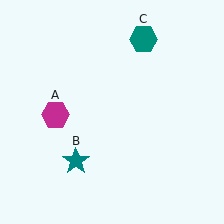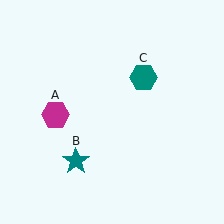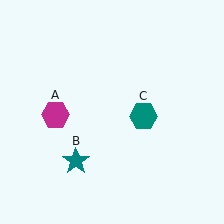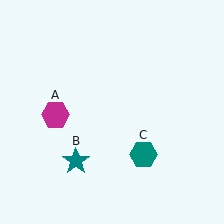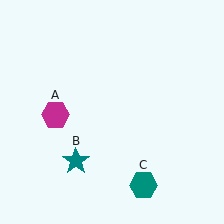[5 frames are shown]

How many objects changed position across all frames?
1 object changed position: teal hexagon (object C).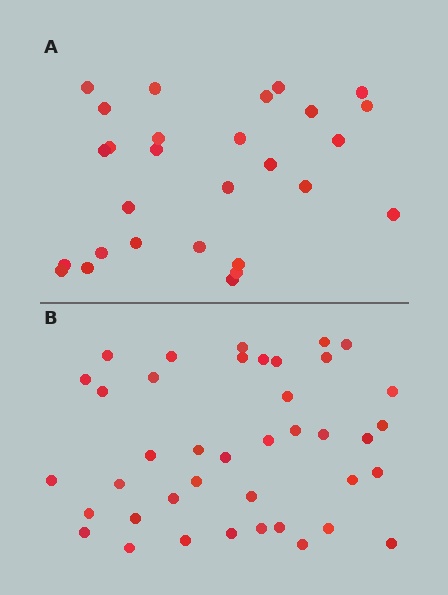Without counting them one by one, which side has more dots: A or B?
Region B (the bottom region) has more dots.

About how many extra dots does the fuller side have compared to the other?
Region B has roughly 12 or so more dots than region A.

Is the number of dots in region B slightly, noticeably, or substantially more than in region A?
Region B has noticeably more, but not dramatically so. The ratio is roughly 1.4 to 1.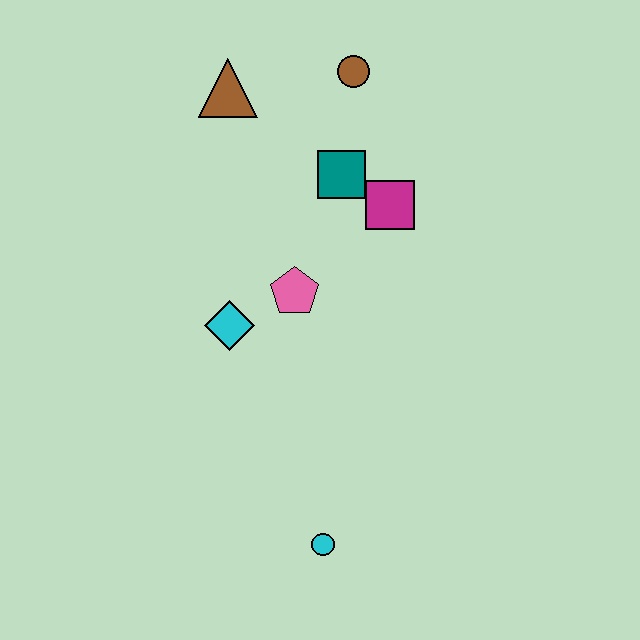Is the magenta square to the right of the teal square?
Yes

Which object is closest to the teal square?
The magenta square is closest to the teal square.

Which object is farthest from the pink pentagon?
The cyan circle is farthest from the pink pentagon.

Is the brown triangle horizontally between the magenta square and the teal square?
No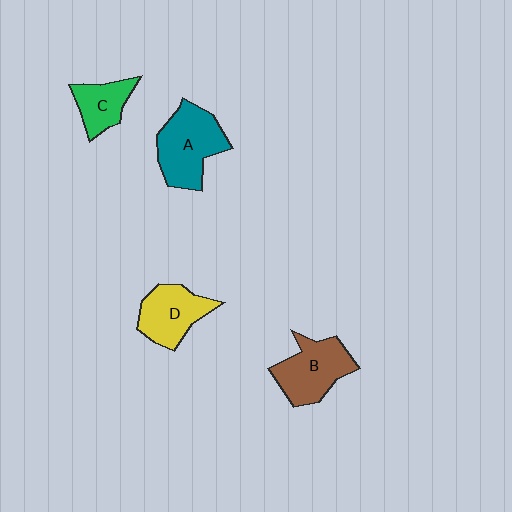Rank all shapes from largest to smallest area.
From largest to smallest: A (teal), B (brown), D (yellow), C (green).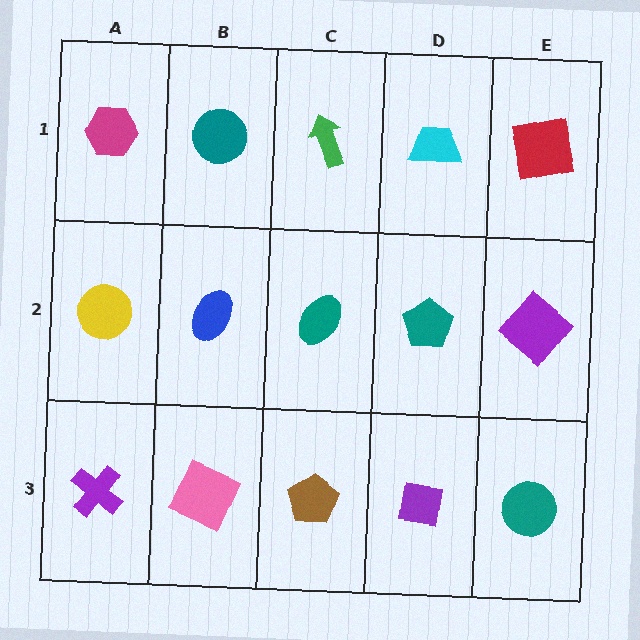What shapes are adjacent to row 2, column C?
A green arrow (row 1, column C), a brown pentagon (row 3, column C), a blue ellipse (row 2, column B), a teal pentagon (row 2, column D).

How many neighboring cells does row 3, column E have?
2.